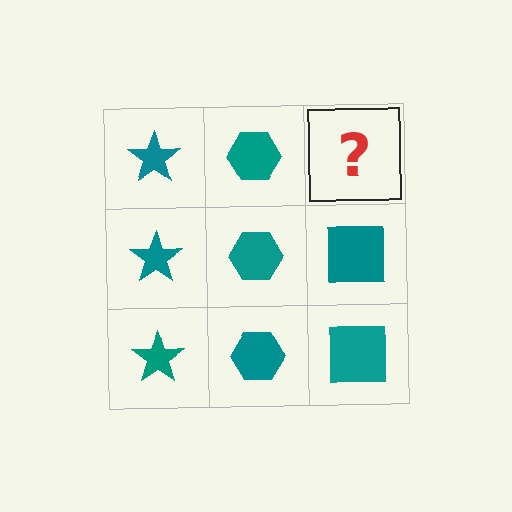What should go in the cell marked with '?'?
The missing cell should contain a teal square.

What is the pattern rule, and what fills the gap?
The rule is that each column has a consistent shape. The gap should be filled with a teal square.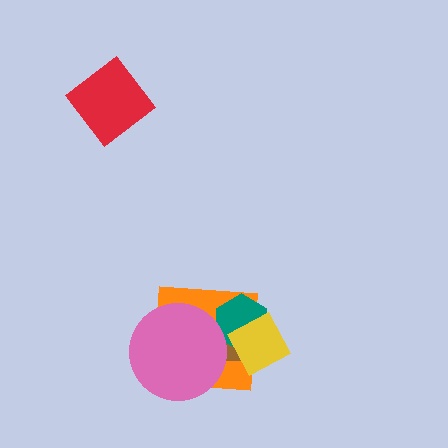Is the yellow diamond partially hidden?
No, no other shape covers it.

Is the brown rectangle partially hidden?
Yes, it is partially covered by another shape.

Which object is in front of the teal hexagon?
The yellow diamond is in front of the teal hexagon.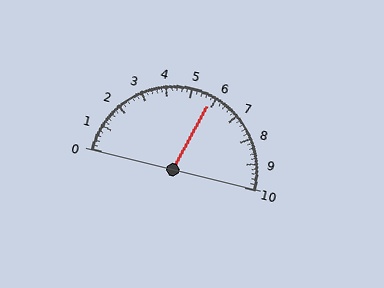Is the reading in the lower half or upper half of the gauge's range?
The reading is in the upper half of the range (0 to 10).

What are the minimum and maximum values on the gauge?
The gauge ranges from 0 to 10.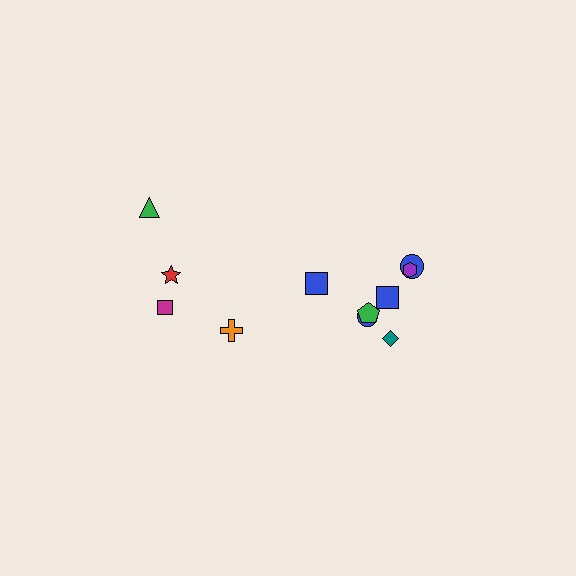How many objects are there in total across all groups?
There are 11 objects.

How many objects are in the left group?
There are 4 objects.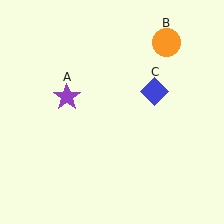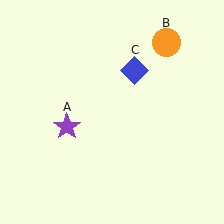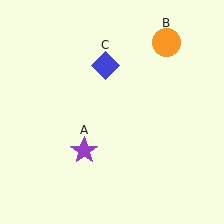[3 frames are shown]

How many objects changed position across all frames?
2 objects changed position: purple star (object A), blue diamond (object C).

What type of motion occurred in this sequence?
The purple star (object A), blue diamond (object C) rotated counterclockwise around the center of the scene.